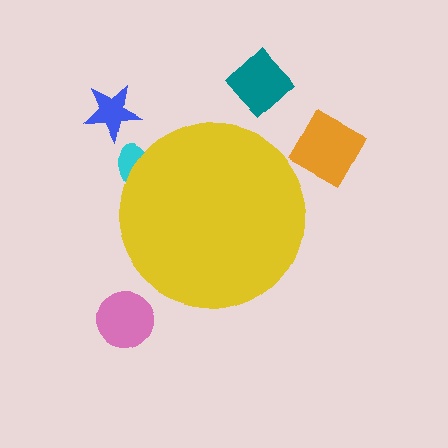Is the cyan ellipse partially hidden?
Yes, the cyan ellipse is partially hidden behind the yellow circle.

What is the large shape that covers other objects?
A yellow circle.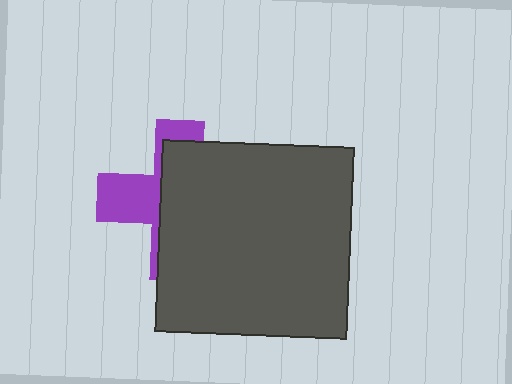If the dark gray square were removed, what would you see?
You would see the complete purple cross.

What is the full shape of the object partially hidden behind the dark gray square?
The partially hidden object is a purple cross.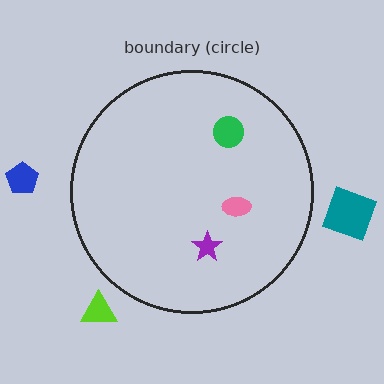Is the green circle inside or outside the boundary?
Inside.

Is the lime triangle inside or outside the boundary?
Outside.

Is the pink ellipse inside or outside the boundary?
Inside.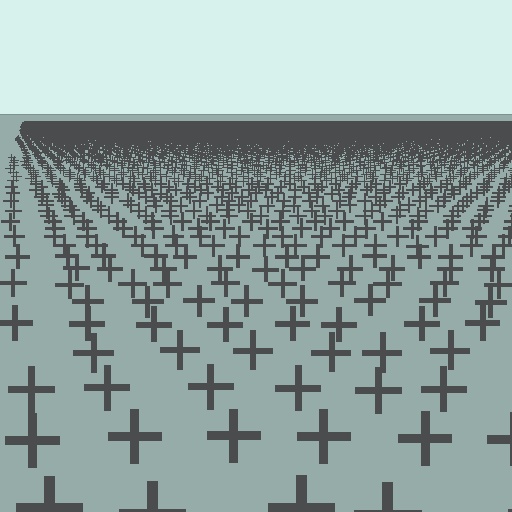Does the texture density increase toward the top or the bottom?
Density increases toward the top.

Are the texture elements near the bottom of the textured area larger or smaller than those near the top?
Larger. Near the bottom, elements are closer to the viewer and appear at a bigger on-screen size.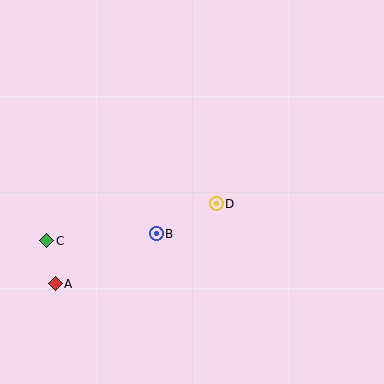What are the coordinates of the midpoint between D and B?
The midpoint between D and B is at (186, 219).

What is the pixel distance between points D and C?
The distance between D and C is 174 pixels.